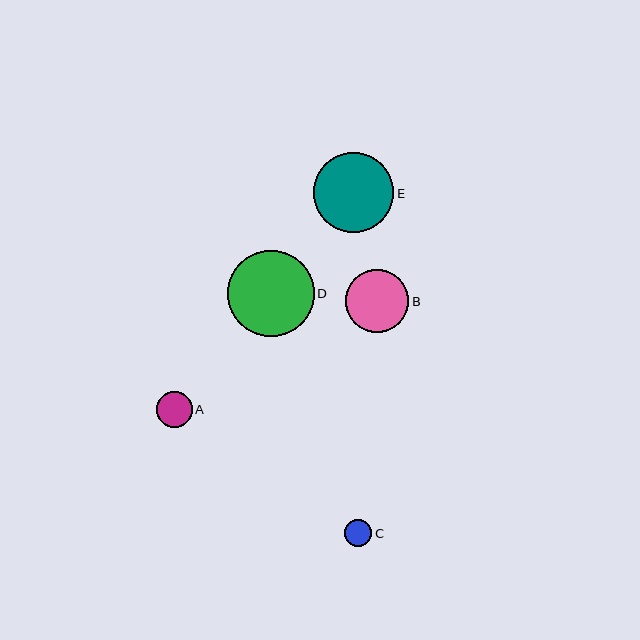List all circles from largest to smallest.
From largest to smallest: D, E, B, A, C.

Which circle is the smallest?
Circle C is the smallest with a size of approximately 27 pixels.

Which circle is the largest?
Circle D is the largest with a size of approximately 87 pixels.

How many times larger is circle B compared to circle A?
Circle B is approximately 1.8 times the size of circle A.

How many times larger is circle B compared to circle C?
Circle B is approximately 2.3 times the size of circle C.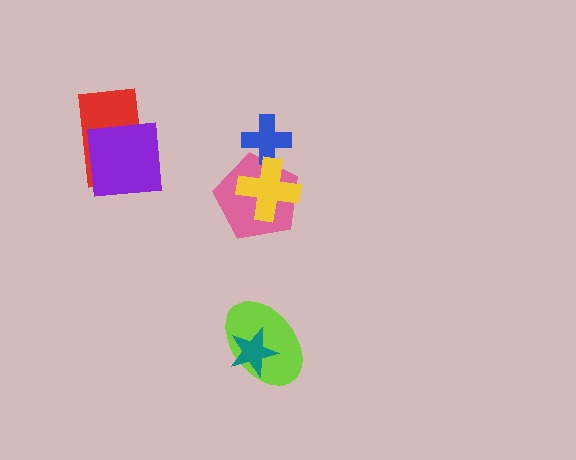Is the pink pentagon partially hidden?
Yes, it is partially covered by another shape.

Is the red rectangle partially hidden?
Yes, it is partially covered by another shape.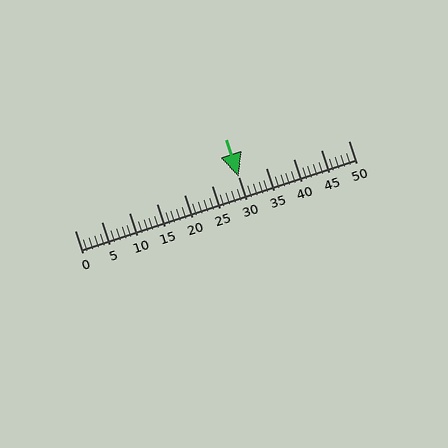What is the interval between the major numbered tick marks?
The major tick marks are spaced 5 units apart.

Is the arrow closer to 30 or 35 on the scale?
The arrow is closer to 30.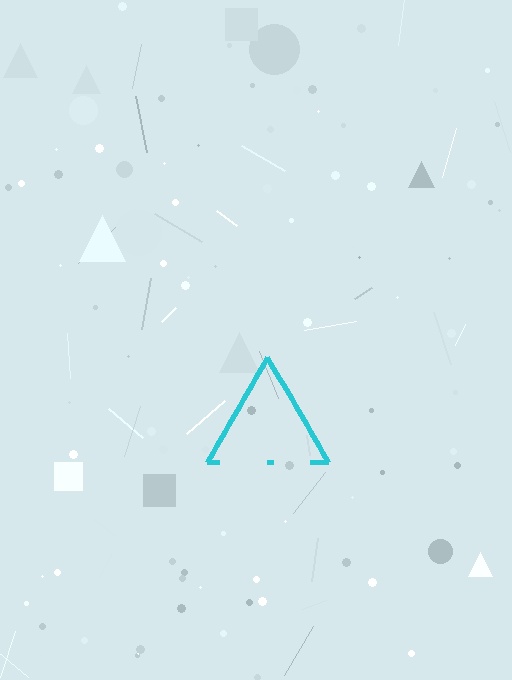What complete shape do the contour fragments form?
The contour fragments form a triangle.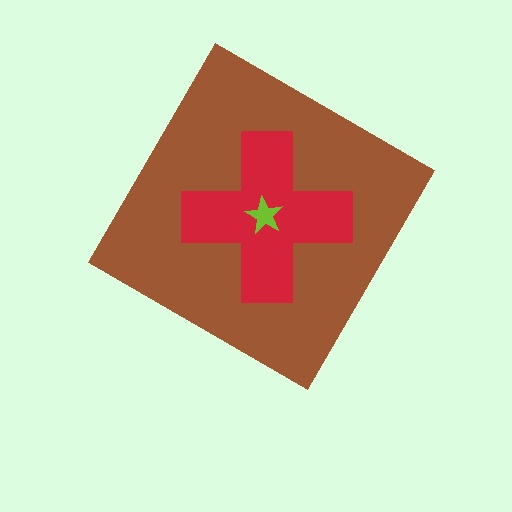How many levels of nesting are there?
3.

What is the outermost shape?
The brown diamond.